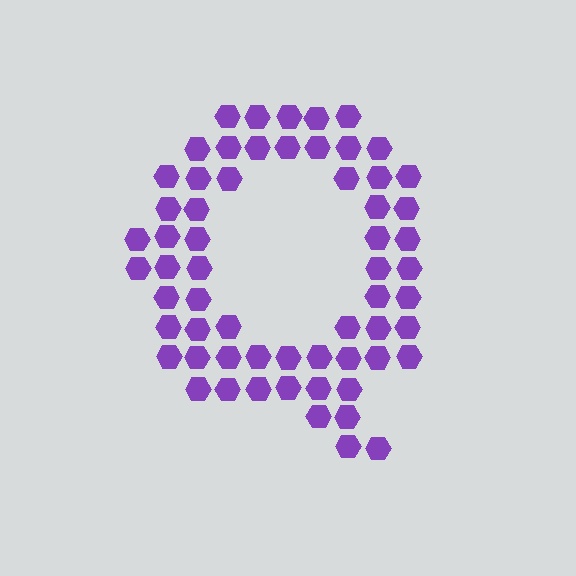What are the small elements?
The small elements are hexagons.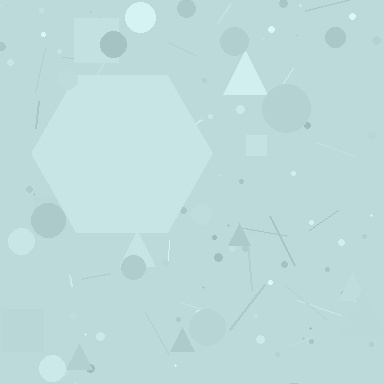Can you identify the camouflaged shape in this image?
The camouflaged shape is a hexagon.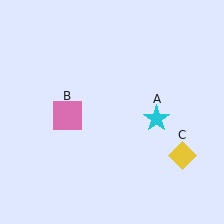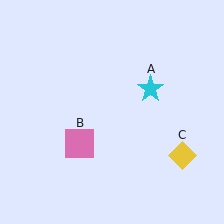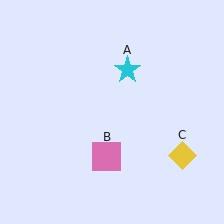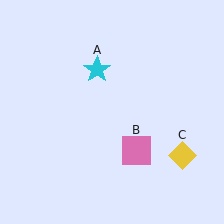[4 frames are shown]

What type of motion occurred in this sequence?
The cyan star (object A), pink square (object B) rotated counterclockwise around the center of the scene.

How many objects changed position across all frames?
2 objects changed position: cyan star (object A), pink square (object B).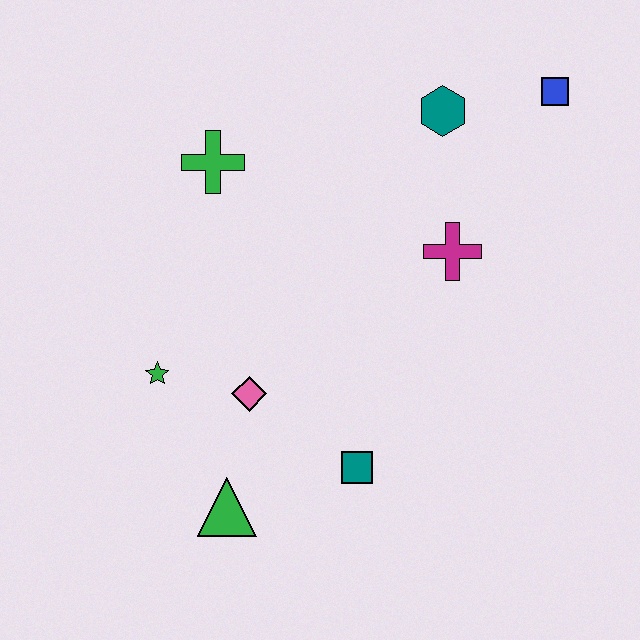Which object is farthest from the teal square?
The blue square is farthest from the teal square.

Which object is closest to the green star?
The pink diamond is closest to the green star.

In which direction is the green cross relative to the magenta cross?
The green cross is to the left of the magenta cross.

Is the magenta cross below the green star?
No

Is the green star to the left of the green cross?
Yes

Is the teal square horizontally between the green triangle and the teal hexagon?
Yes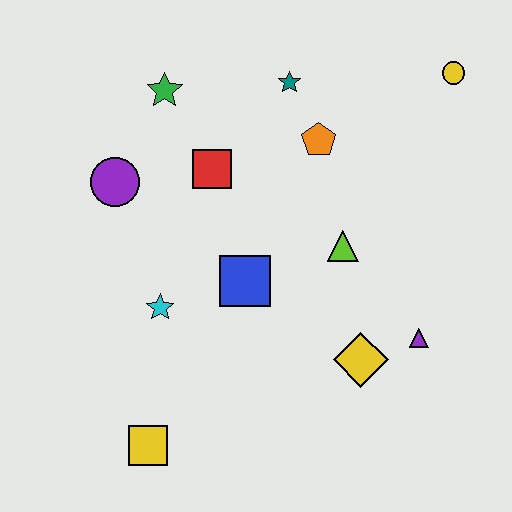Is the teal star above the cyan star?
Yes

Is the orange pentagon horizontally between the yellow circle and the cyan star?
Yes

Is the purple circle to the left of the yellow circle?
Yes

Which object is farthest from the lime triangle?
The yellow square is farthest from the lime triangle.